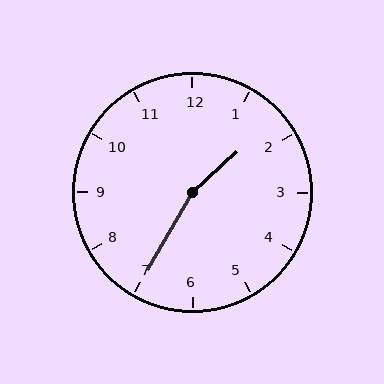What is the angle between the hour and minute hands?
Approximately 162 degrees.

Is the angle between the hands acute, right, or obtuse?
It is obtuse.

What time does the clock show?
1:35.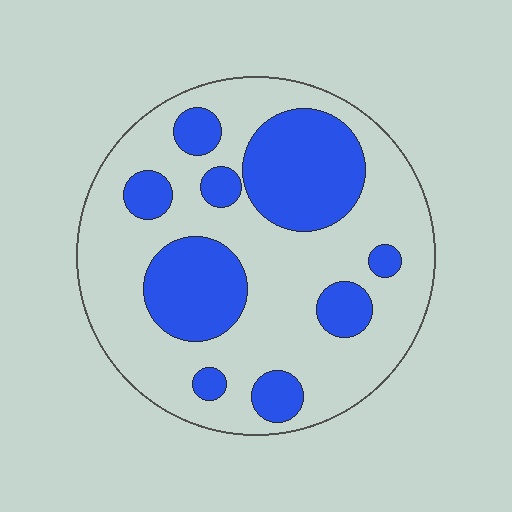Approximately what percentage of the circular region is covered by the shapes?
Approximately 30%.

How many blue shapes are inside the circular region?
9.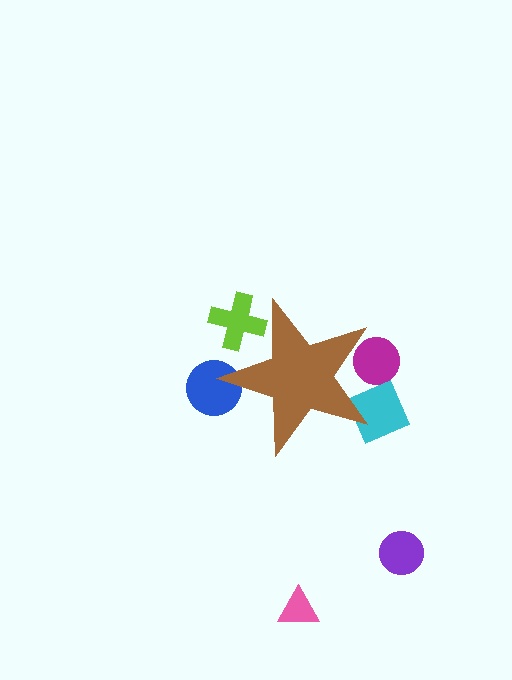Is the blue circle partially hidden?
Yes, the blue circle is partially hidden behind the brown star.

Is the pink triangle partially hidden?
No, the pink triangle is fully visible.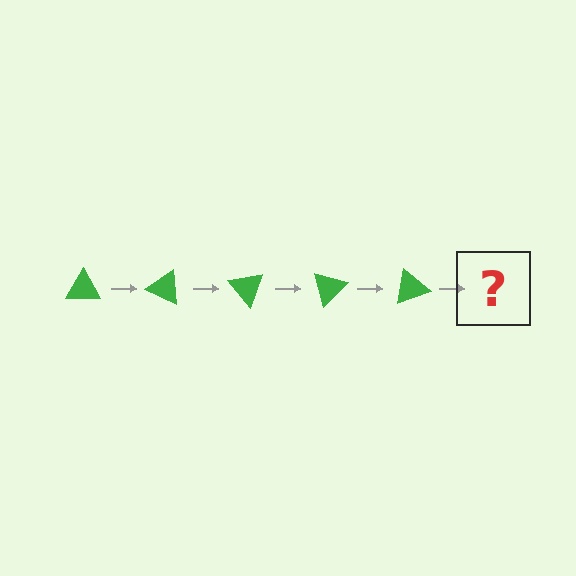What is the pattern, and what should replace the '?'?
The pattern is that the triangle rotates 25 degrees each step. The '?' should be a green triangle rotated 125 degrees.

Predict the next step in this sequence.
The next step is a green triangle rotated 125 degrees.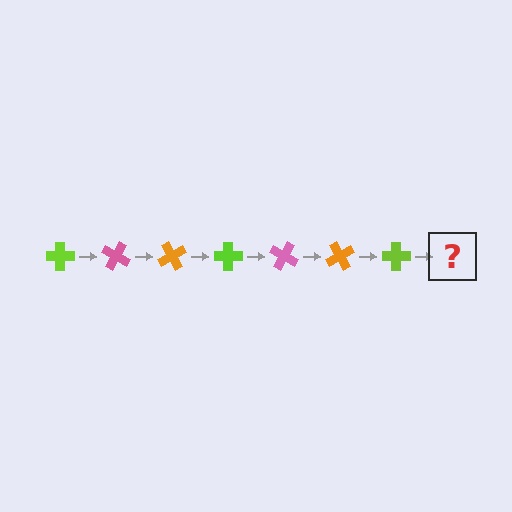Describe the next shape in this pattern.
It should be a pink cross, rotated 210 degrees from the start.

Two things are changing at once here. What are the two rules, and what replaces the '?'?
The two rules are that it rotates 30 degrees each step and the color cycles through lime, pink, and orange. The '?' should be a pink cross, rotated 210 degrees from the start.